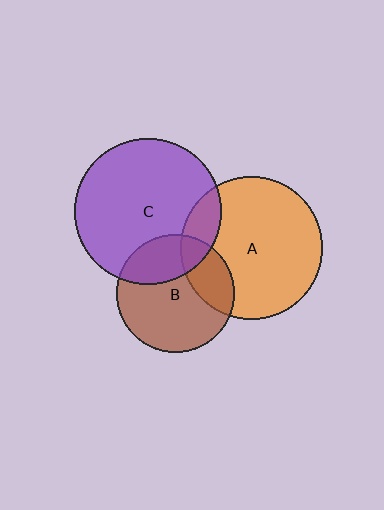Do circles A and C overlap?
Yes.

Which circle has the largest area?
Circle C (purple).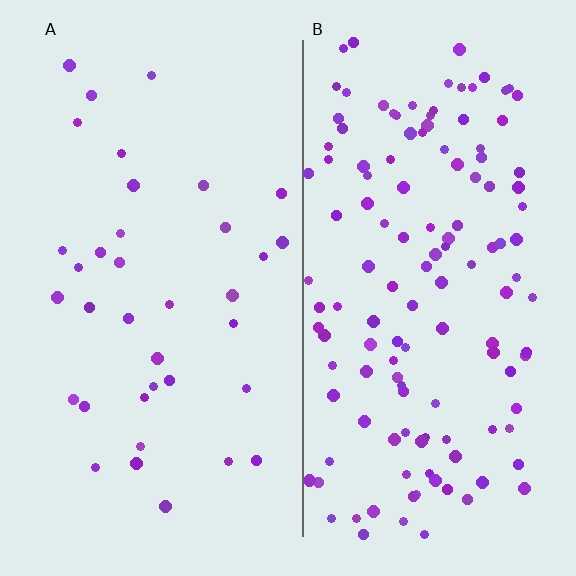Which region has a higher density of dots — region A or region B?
B (the right).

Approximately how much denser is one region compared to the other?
Approximately 3.7× — region B over region A.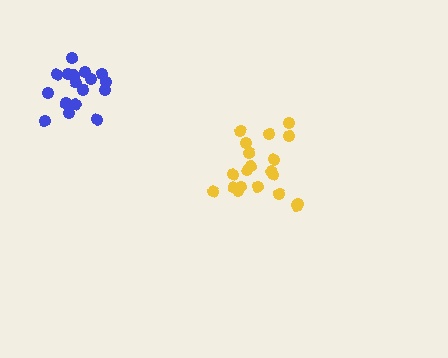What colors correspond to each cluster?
The clusters are colored: blue, yellow.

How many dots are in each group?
Group 1: 17 dots, Group 2: 20 dots (37 total).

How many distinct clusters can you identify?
There are 2 distinct clusters.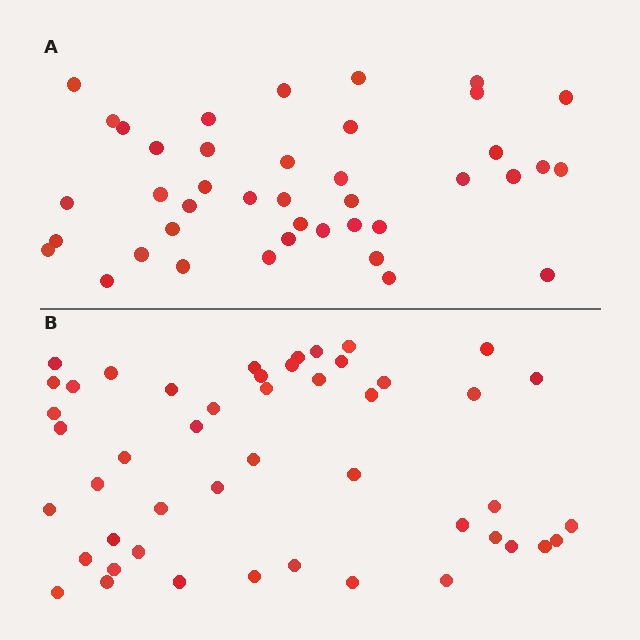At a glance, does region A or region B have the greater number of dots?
Region B (the bottom region) has more dots.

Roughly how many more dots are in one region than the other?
Region B has roughly 8 or so more dots than region A.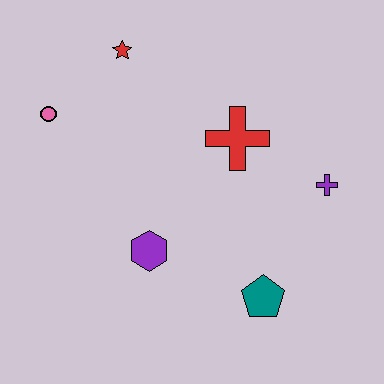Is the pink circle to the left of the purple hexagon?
Yes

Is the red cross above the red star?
No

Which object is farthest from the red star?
The teal pentagon is farthest from the red star.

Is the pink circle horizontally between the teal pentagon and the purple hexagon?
No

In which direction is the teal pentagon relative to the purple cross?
The teal pentagon is below the purple cross.